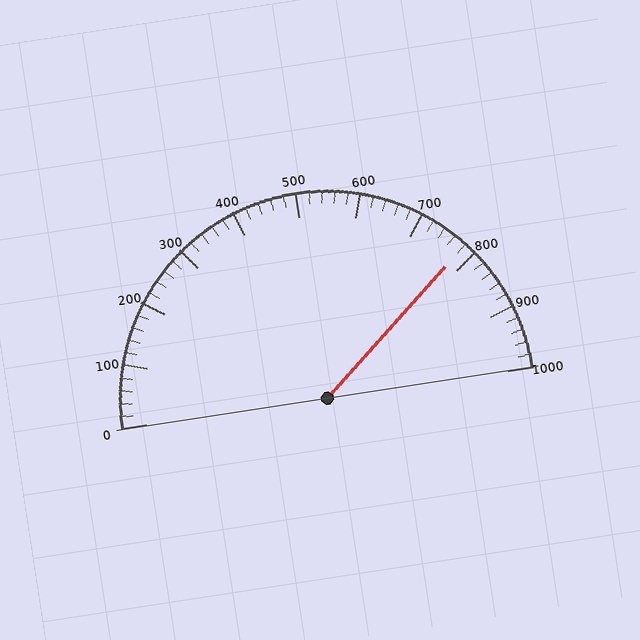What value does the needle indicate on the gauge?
The needle indicates approximately 780.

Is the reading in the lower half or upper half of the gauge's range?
The reading is in the upper half of the range (0 to 1000).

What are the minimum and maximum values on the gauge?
The gauge ranges from 0 to 1000.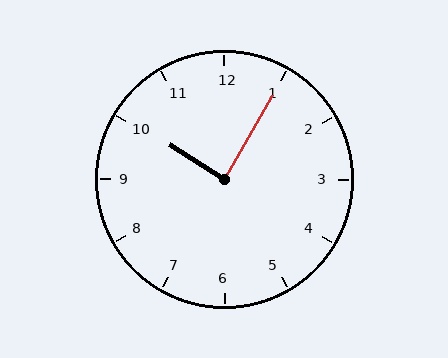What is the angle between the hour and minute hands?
Approximately 88 degrees.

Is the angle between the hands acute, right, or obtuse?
It is right.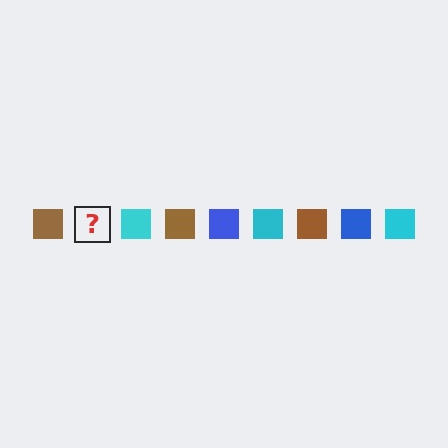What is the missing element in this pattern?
The missing element is a blue square.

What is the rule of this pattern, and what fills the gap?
The rule is that the pattern cycles through brown, blue, cyan squares. The gap should be filled with a blue square.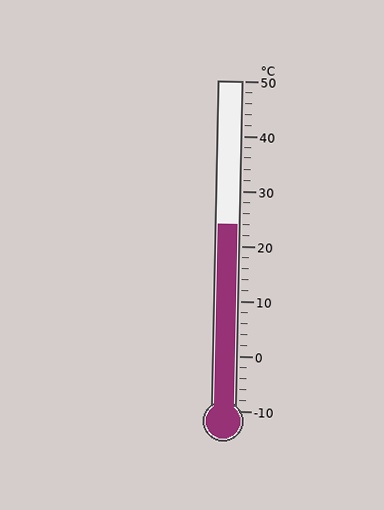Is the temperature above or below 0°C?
The temperature is above 0°C.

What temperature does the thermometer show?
The thermometer shows approximately 24°C.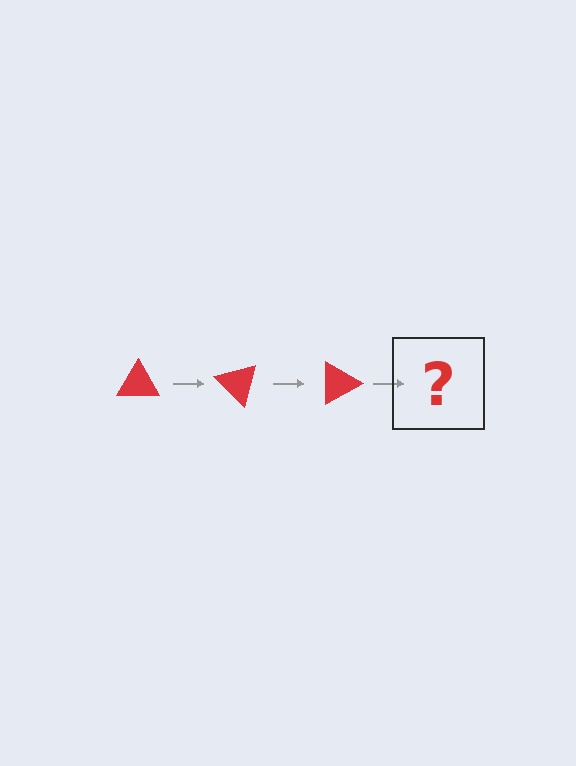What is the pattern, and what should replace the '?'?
The pattern is that the triangle rotates 45 degrees each step. The '?' should be a red triangle rotated 135 degrees.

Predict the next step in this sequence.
The next step is a red triangle rotated 135 degrees.